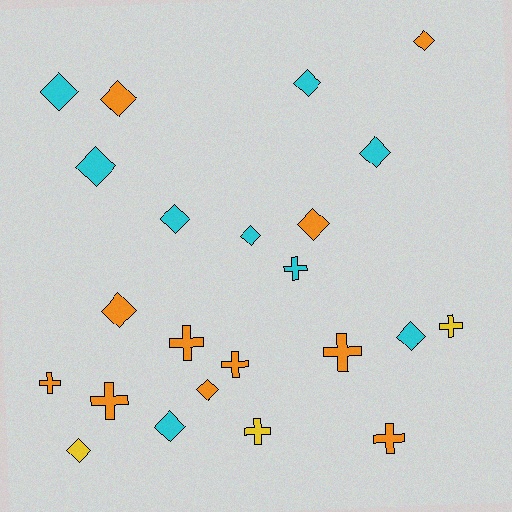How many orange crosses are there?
There are 6 orange crosses.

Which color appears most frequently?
Orange, with 11 objects.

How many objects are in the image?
There are 23 objects.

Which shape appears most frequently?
Diamond, with 14 objects.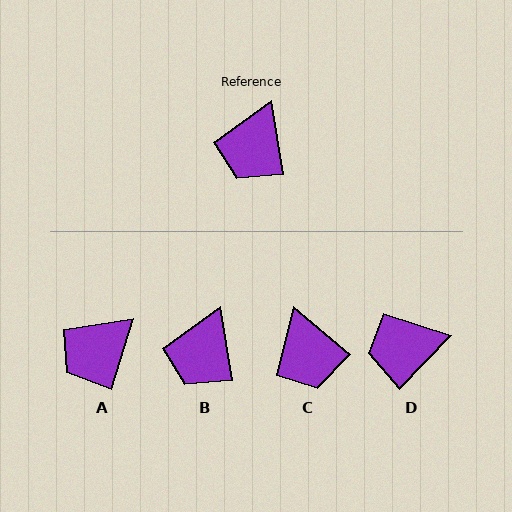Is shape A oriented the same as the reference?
No, it is off by about 26 degrees.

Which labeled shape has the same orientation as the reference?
B.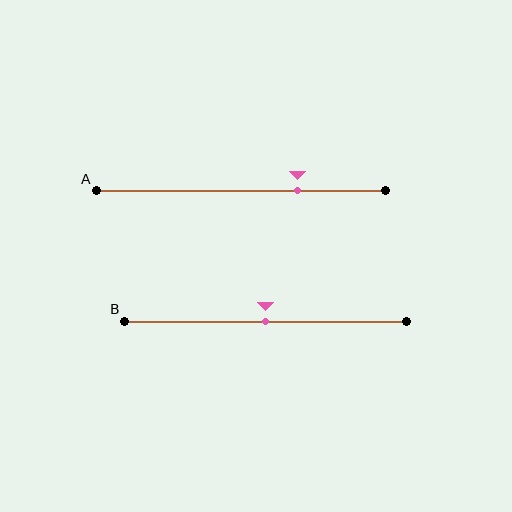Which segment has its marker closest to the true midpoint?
Segment B has its marker closest to the true midpoint.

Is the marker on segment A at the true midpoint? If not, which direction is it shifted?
No, the marker on segment A is shifted to the right by about 20% of the segment length.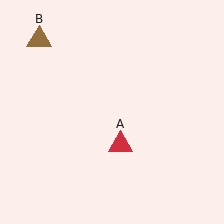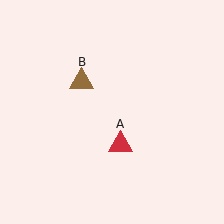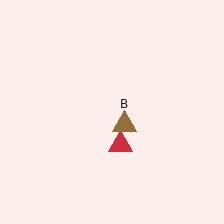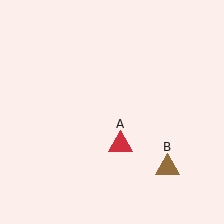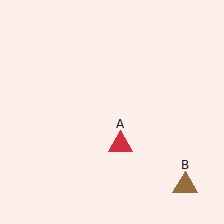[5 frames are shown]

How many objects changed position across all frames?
1 object changed position: brown triangle (object B).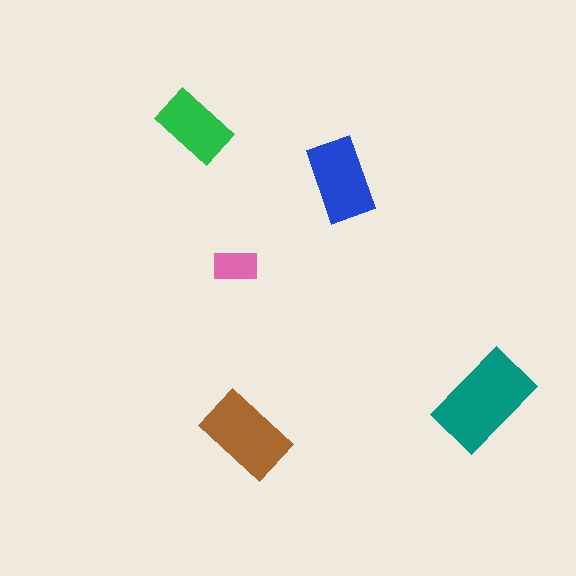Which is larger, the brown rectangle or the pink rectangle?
The brown one.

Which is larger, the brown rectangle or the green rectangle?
The brown one.